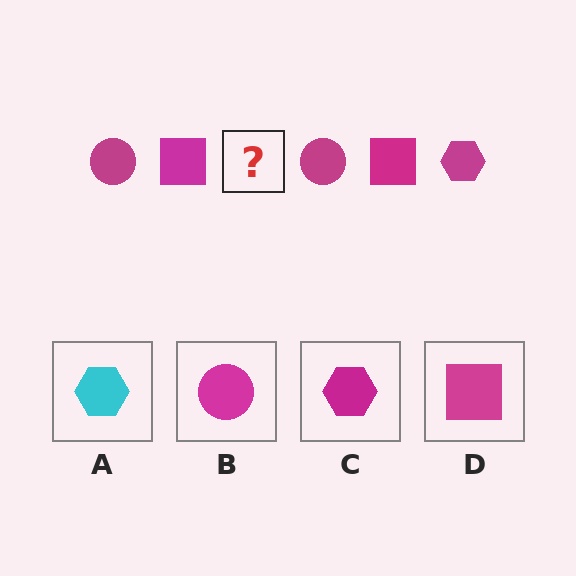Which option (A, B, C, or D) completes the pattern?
C.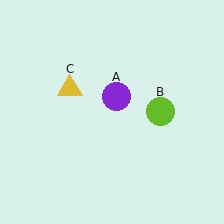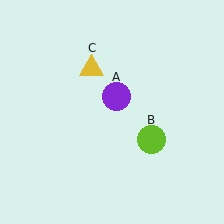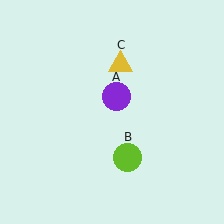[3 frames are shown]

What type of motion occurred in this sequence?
The lime circle (object B), yellow triangle (object C) rotated clockwise around the center of the scene.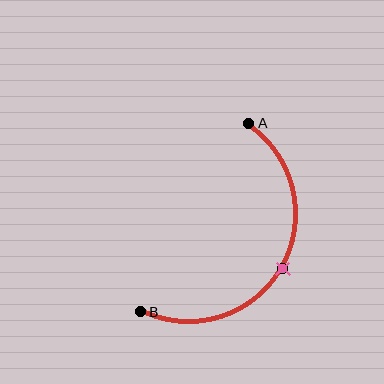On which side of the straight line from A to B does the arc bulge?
The arc bulges to the right of the straight line connecting A and B.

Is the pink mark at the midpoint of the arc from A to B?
Yes. The pink mark lies on the arc at equal arc-length from both A and B — it is the arc midpoint.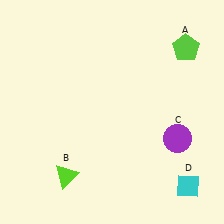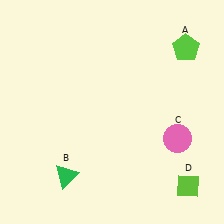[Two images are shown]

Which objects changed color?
B changed from lime to green. C changed from purple to pink. D changed from cyan to lime.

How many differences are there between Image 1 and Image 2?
There are 3 differences between the two images.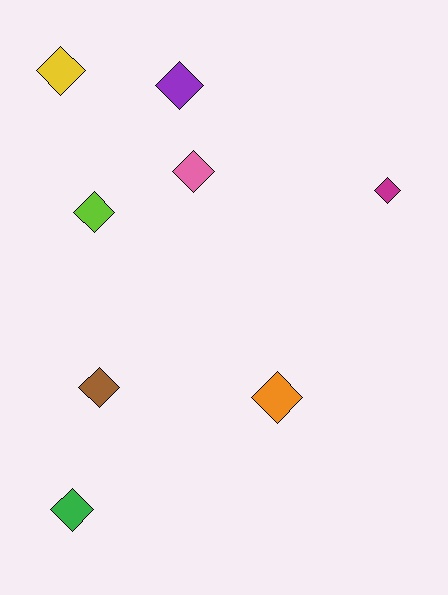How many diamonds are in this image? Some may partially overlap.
There are 8 diamonds.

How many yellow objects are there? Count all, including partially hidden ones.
There is 1 yellow object.